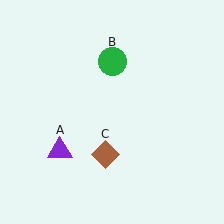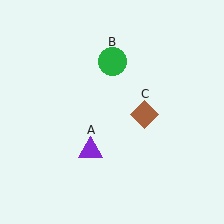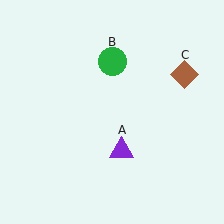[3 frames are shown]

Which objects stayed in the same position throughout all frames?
Green circle (object B) remained stationary.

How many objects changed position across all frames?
2 objects changed position: purple triangle (object A), brown diamond (object C).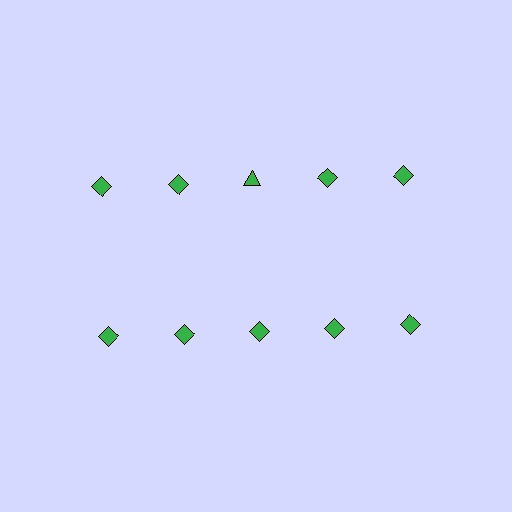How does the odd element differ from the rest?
It has a different shape: triangle instead of diamond.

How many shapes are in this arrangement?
There are 10 shapes arranged in a grid pattern.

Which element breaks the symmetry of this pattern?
The green triangle in the top row, center column breaks the symmetry. All other shapes are green diamonds.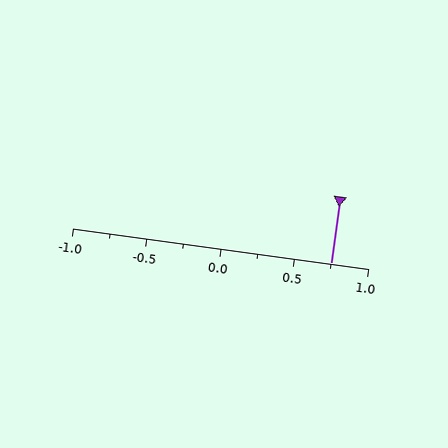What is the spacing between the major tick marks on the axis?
The major ticks are spaced 0.5 apart.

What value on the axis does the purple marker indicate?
The marker indicates approximately 0.75.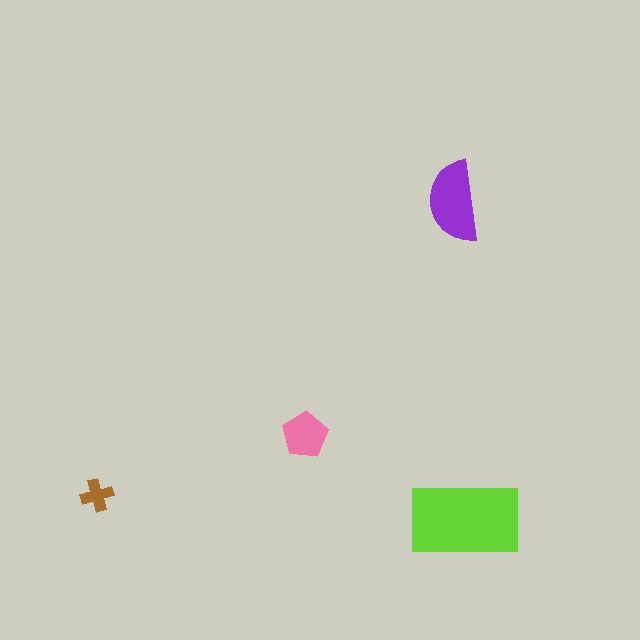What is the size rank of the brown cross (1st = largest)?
4th.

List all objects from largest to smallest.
The lime rectangle, the purple semicircle, the pink pentagon, the brown cross.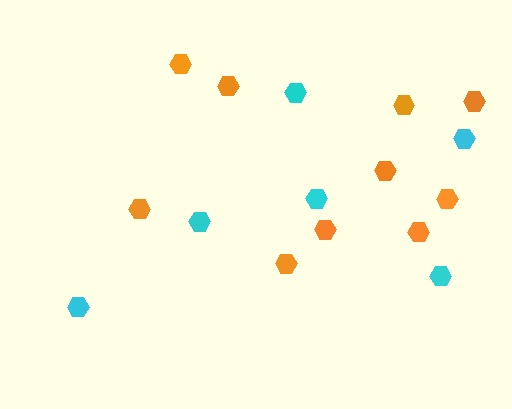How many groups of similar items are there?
There are 2 groups: one group of orange hexagons (10) and one group of cyan hexagons (6).